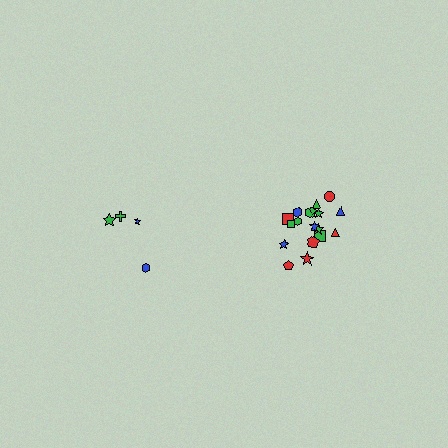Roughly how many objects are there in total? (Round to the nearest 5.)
Roughly 20 objects in total.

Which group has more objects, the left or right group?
The right group.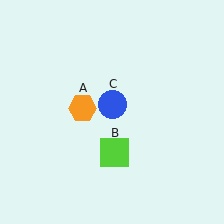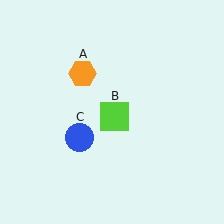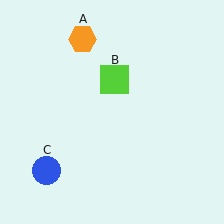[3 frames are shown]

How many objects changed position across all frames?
3 objects changed position: orange hexagon (object A), lime square (object B), blue circle (object C).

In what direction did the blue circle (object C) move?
The blue circle (object C) moved down and to the left.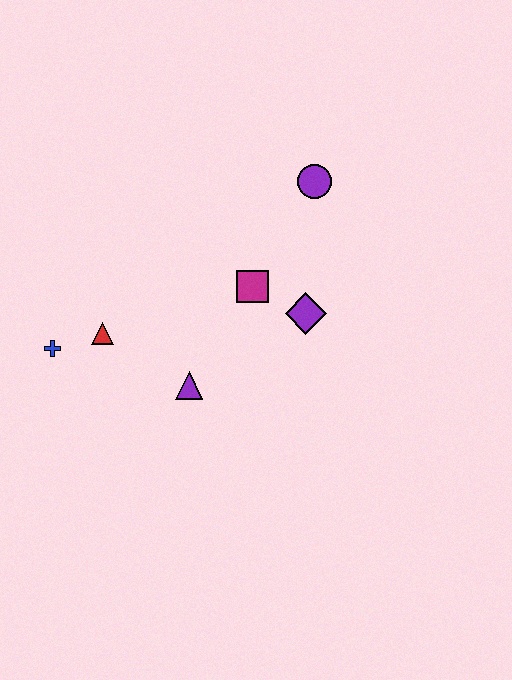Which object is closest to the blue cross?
The red triangle is closest to the blue cross.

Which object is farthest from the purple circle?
The blue cross is farthest from the purple circle.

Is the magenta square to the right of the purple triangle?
Yes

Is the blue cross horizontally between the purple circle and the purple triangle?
No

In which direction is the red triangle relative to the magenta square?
The red triangle is to the left of the magenta square.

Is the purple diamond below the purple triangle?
No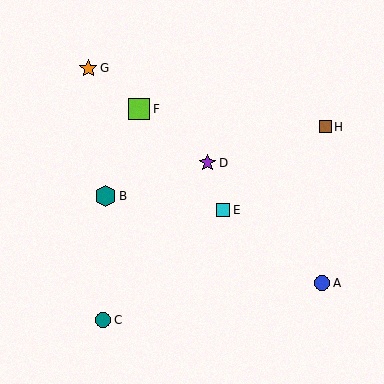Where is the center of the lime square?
The center of the lime square is at (139, 109).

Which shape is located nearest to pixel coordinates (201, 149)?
The purple star (labeled D) at (208, 163) is nearest to that location.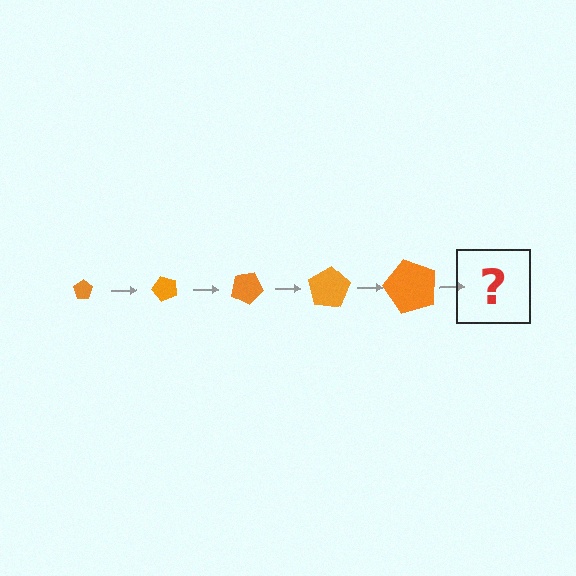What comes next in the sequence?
The next element should be a pentagon, larger than the previous one and rotated 250 degrees from the start.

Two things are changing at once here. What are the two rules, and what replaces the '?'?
The two rules are that the pentagon grows larger each step and it rotates 50 degrees each step. The '?' should be a pentagon, larger than the previous one and rotated 250 degrees from the start.